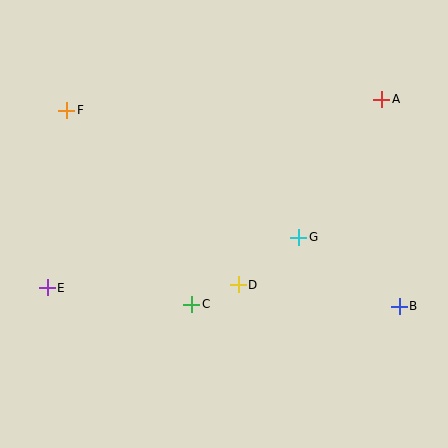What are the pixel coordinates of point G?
Point G is at (299, 237).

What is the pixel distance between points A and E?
The distance between A and E is 384 pixels.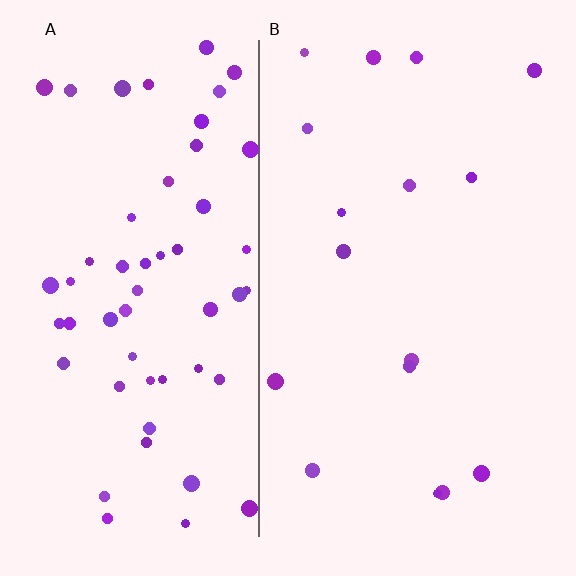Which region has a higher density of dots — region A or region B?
A (the left).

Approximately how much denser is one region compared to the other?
Approximately 3.4× — region A over region B.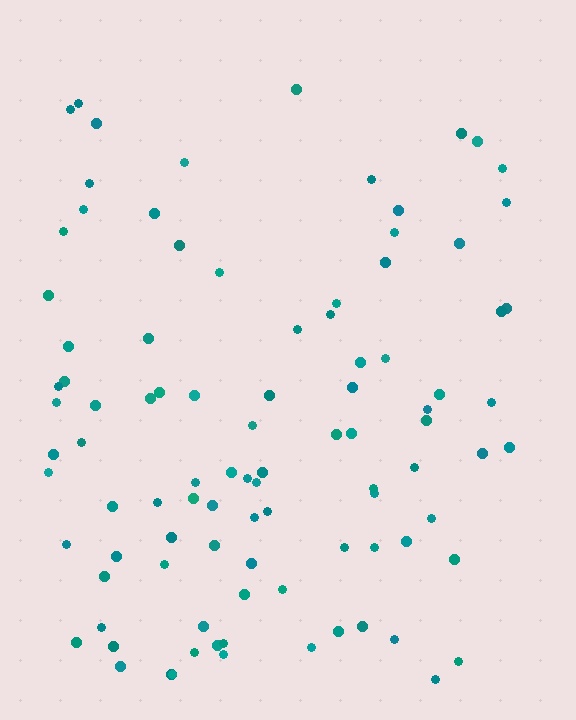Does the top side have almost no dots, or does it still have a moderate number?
Still a moderate number, just noticeably fewer than the bottom.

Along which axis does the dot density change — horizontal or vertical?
Vertical.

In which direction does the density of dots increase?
From top to bottom, with the bottom side densest.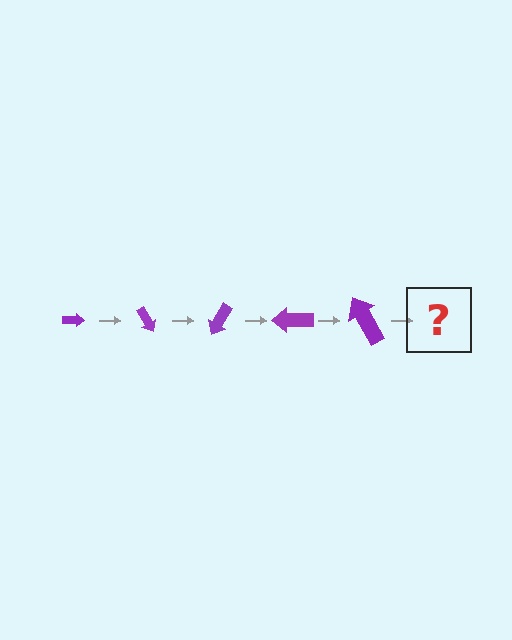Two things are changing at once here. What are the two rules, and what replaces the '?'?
The two rules are that the arrow grows larger each step and it rotates 60 degrees each step. The '?' should be an arrow, larger than the previous one and rotated 300 degrees from the start.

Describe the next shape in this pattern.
It should be an arrow, larger than the previous one and rotated 300 degrees from the start.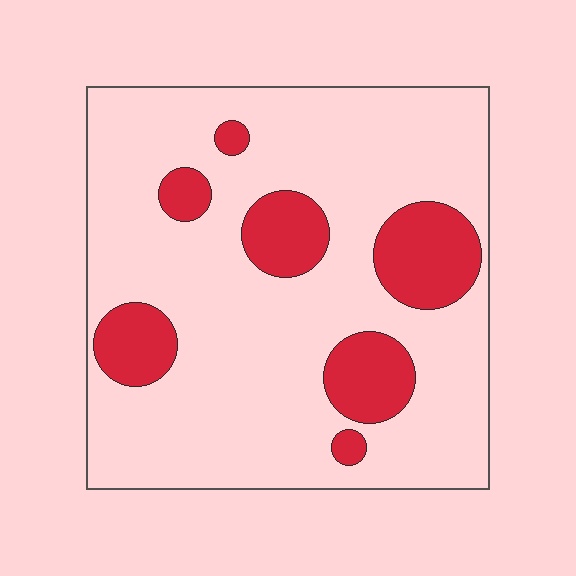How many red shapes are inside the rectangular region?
7.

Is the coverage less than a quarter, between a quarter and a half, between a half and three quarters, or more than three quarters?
Less than a quarter.